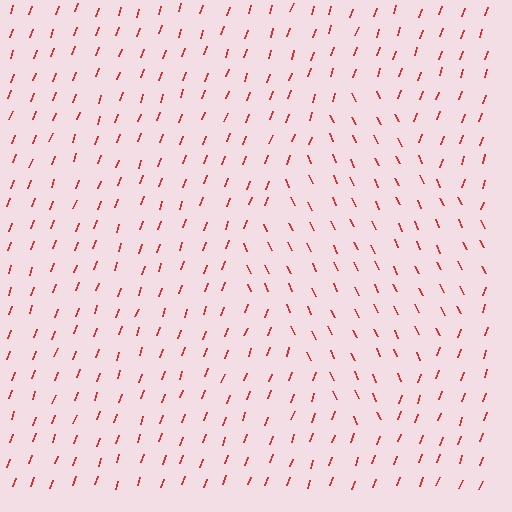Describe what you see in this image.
The image is filled with small red line segments. A diamond region in the image has lines oriented differently from the surrounding lines, creating a visible texture boundary.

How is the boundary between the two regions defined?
The boundary is defined purely by a change in line orientation (approximately 45 degrees difference). All lines are the same color and thickness.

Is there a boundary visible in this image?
Yes, there is a texture boundary formed by a change in line orientation.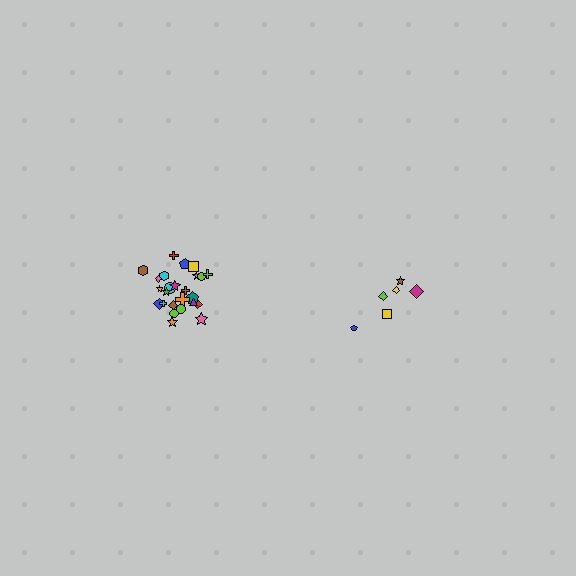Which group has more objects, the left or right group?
The left group.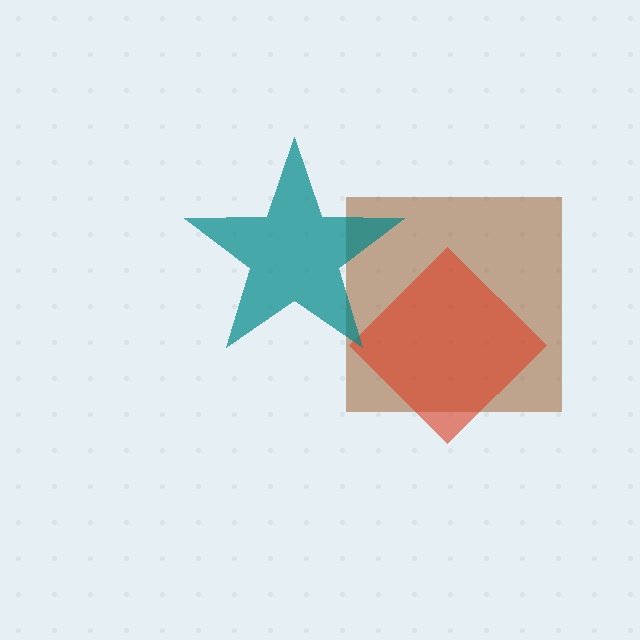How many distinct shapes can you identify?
There are 3 distinct shapes: a brown square, a red diamond, a teal star.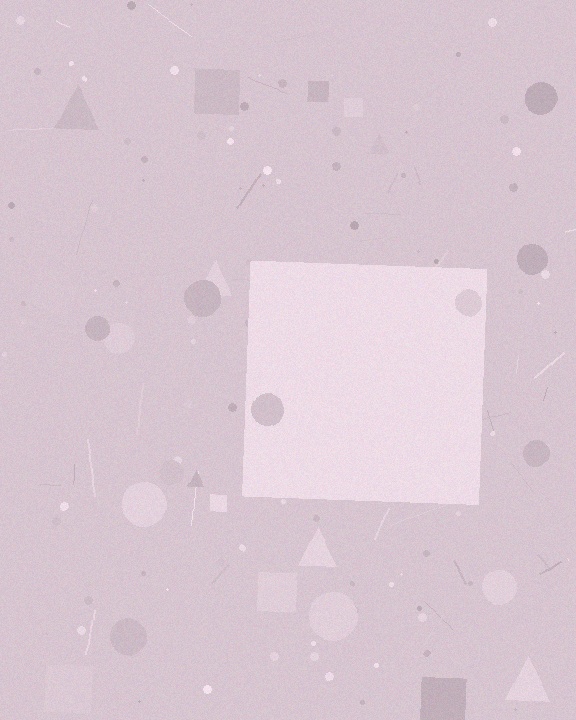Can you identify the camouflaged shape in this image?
The camouflaged shape is a square.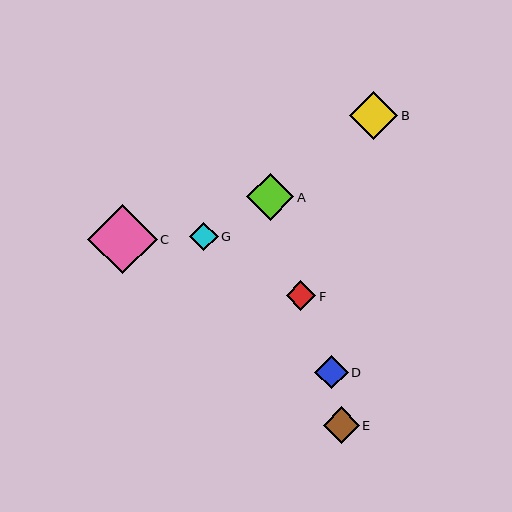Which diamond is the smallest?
Diamond G is the smallest with a size of approximately 28 pixels.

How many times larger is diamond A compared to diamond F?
Diamond A is approximately 1.6 times the size of diamond F.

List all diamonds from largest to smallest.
From largest to smallest: C, B, A, E, D, F, G.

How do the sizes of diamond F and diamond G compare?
Diamond F and diamond G are approximately the same size.